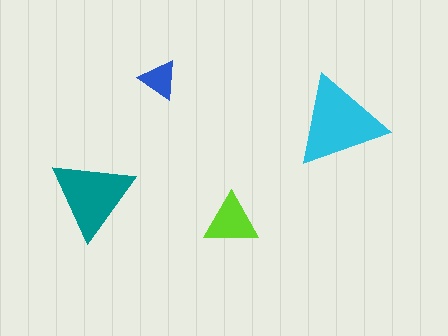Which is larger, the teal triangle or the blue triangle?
The teal one.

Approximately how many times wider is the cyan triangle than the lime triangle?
About 1.5 times wider.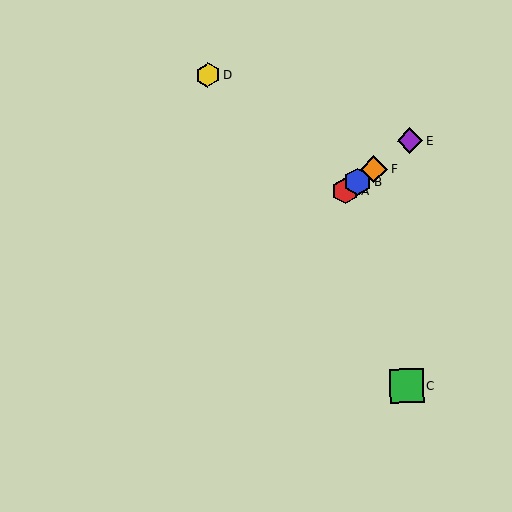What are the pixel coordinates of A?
Object A is at (345, 191).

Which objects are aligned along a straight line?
Objects A, B, E, F are aligned along a straight line.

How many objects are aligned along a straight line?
4 objects (A, B, E, F) are aligned along a straight line.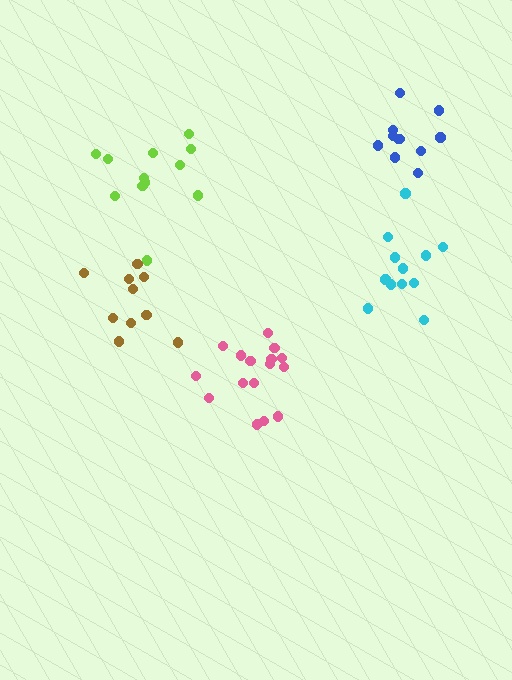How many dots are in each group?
Group 1: 13 dots, Group 2: 11 dots, Group 3: 13 dots, Group 4: 10 dots, Group 5: 16 dots (63 total).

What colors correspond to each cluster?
The clusters are colored: lime, blue, cyan, brown, pink.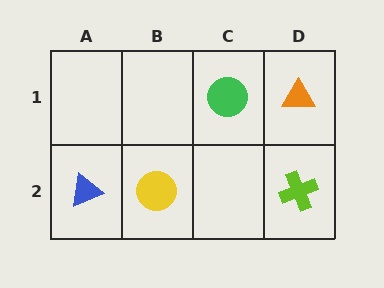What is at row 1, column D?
An orange triangle.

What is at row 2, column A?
A blue triangle.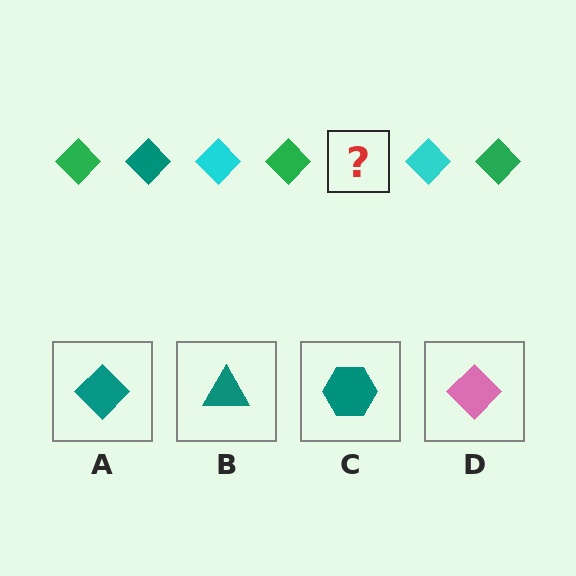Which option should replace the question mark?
Option A.